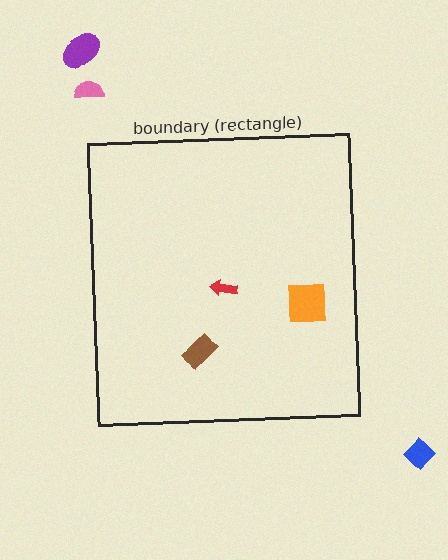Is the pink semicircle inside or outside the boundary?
Outside.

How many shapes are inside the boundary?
3 inside, 3 outside.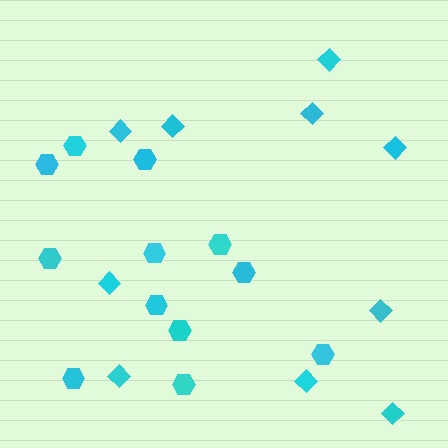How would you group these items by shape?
There are 2 groups: one group of diamonds (10) and one group of hexagons (12).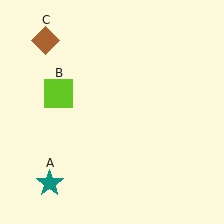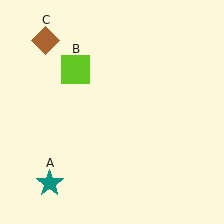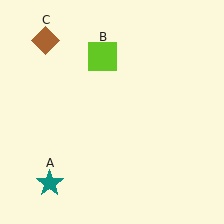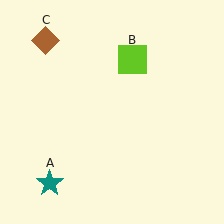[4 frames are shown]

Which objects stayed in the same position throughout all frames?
Teal star (object A) and brown diamond (object C) remained stationary.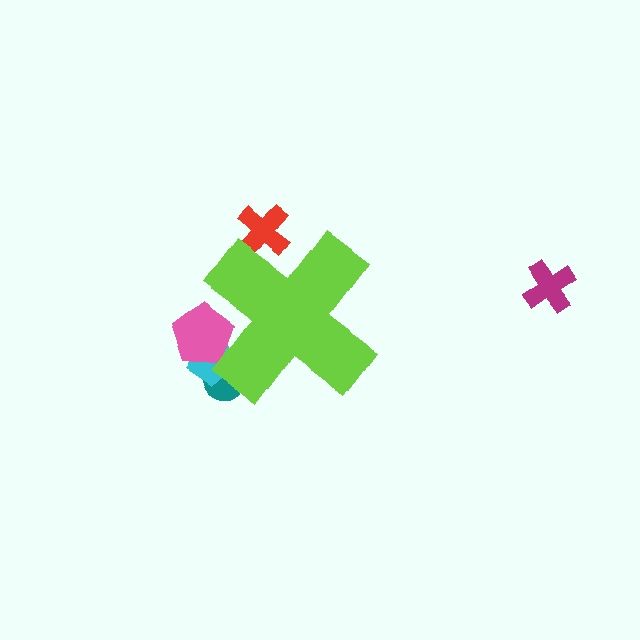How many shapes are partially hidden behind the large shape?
4 shapes are partially hidden.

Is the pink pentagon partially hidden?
Yes, the pink pentagon is partially hidden behind the lime cross.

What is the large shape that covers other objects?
A lime cross.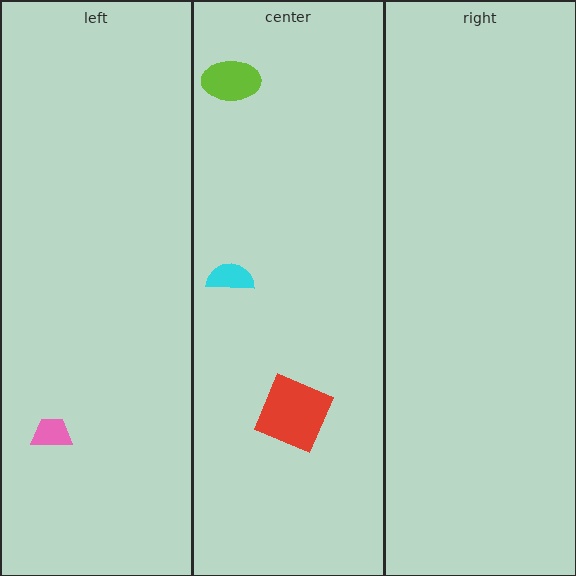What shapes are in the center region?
The cyan semicircle, the red square, the lime ellipse.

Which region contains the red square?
The center region.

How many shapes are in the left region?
1.